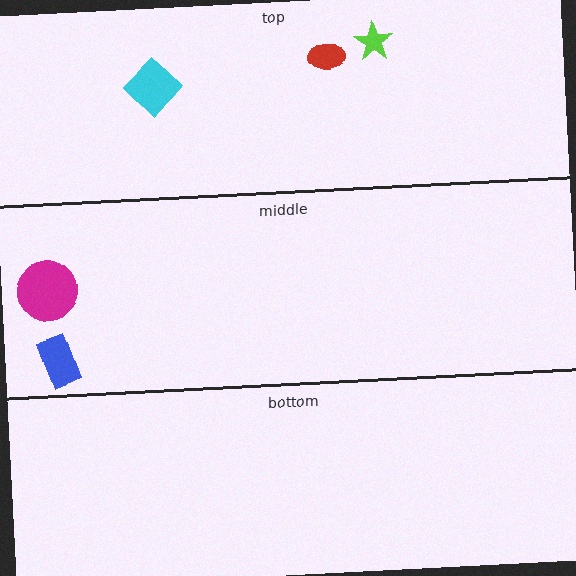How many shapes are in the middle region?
2.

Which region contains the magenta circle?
The middle region.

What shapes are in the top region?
The cyan diamond, the lime star, the red ellipse.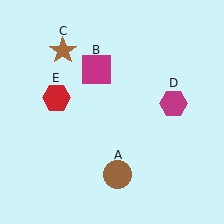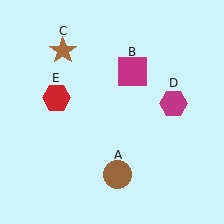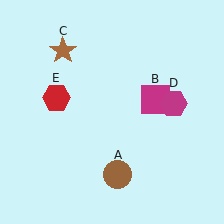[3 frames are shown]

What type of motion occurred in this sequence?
The magenta square (object B) rotated clockwise around the center of the scene.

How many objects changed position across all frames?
1 object changed position: magenta square (object B).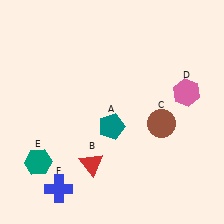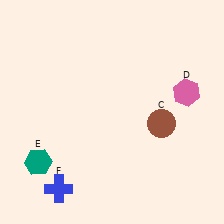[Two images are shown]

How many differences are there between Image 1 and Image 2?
There are 2 differences between the two images.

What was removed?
The teal pentagon (A), the red triangle (B) were removed in Image 2.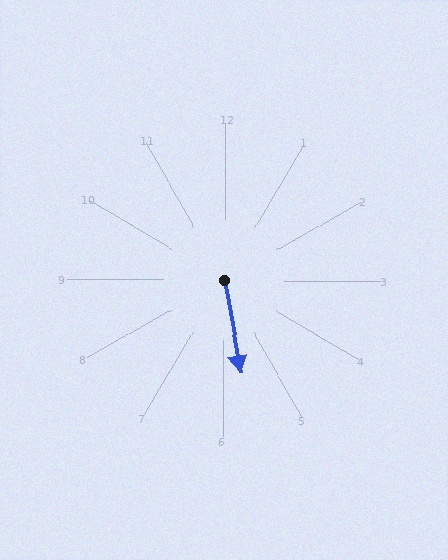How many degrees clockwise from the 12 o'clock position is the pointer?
Approximately 170 degrees.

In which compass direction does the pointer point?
South.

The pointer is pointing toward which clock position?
Roughly 6 o'clock.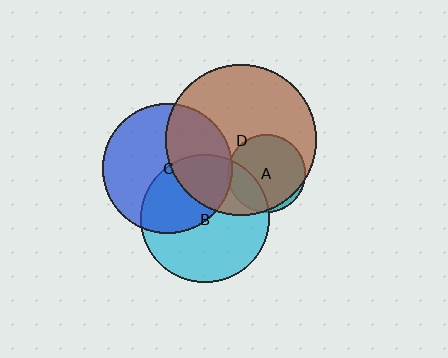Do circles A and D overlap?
Yes.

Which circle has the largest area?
Circle D (brown).